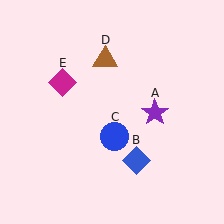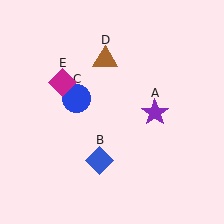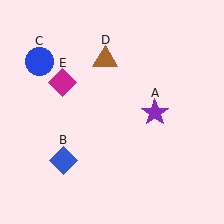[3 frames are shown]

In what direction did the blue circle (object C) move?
The blue circle (object C) moved up and to the left.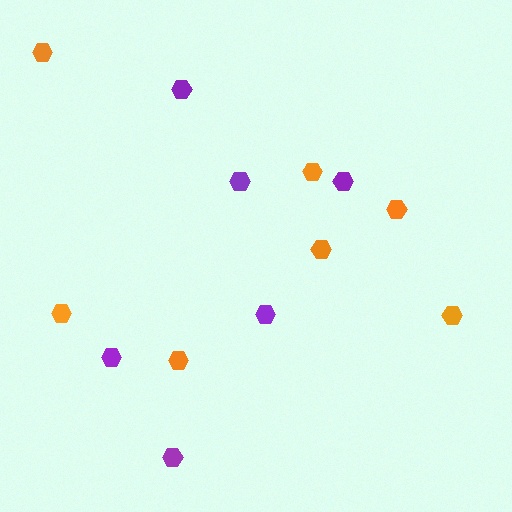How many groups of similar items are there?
There are 2 groups: one group of orange hexagons (7) and one group of purple hexagons (6).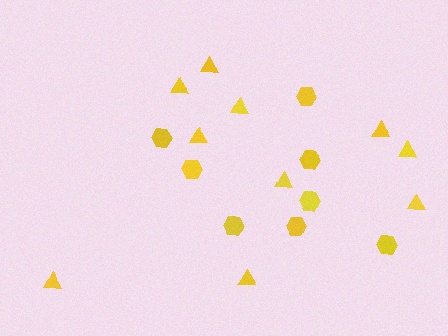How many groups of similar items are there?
There are 2 groups: one group of triangles (10) and one group of hexagons (8).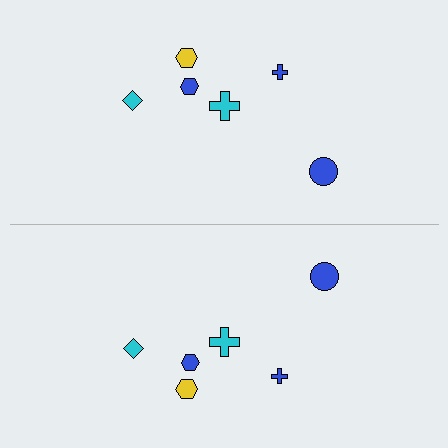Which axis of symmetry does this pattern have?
The pattern has a horizontal axis of symmetry running through the center of the image.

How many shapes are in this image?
There are 12 shapes in this image.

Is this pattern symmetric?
Yes, this pattern has bilateral (reflection) symmetry.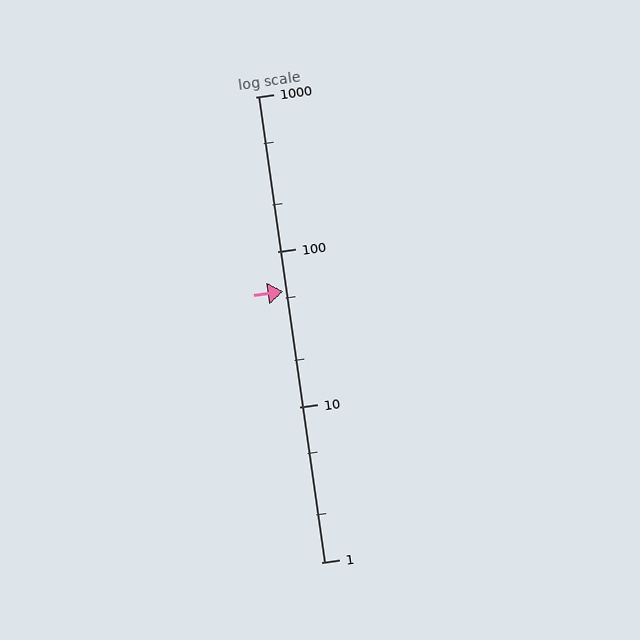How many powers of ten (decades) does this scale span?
The scale spans 3 decades, from 1 to 1000.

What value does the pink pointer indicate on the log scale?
The pointer indicates approximately 56.